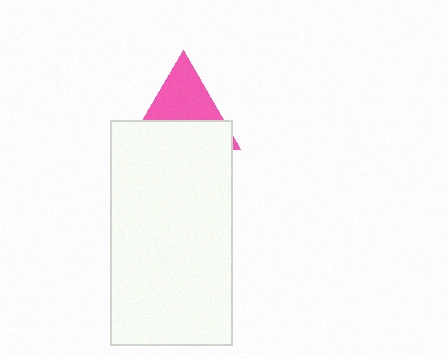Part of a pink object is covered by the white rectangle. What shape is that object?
It is a triangle.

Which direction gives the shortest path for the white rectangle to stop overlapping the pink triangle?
Moving down gives the shortest separation.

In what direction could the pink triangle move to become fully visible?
The pink triangle could move up. That would shift it out from behind the white rectangle entirely.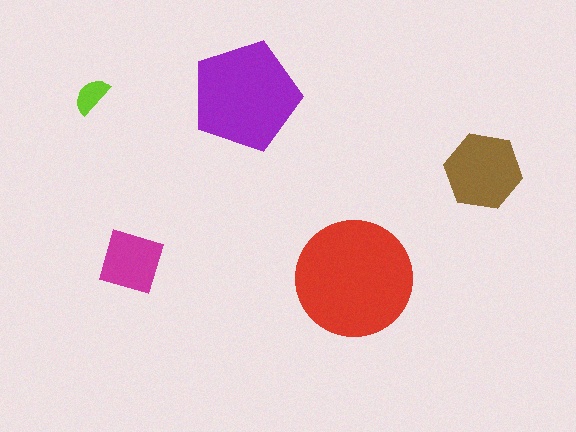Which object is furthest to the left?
The lime semicircle is leftmost.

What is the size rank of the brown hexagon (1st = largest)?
3rd.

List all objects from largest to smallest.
The red circle, the purple pentagon, the brown hexagon, the magenta diamond, the lime semicircle.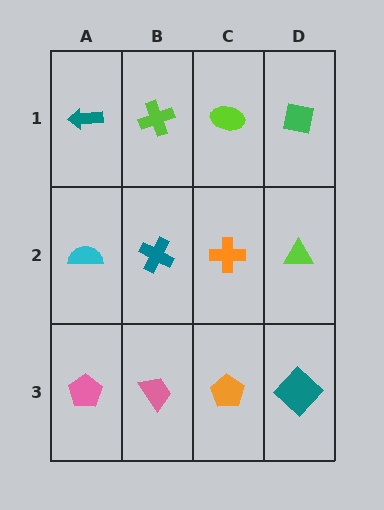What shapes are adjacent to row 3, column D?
A lime triangle (row 2, column D), an orange pentagon (row 3, column C).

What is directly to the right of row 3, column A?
A pink trapezoid.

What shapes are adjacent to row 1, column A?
A cyan semicircle (row 2, column A), a lime cross (row 1, column B).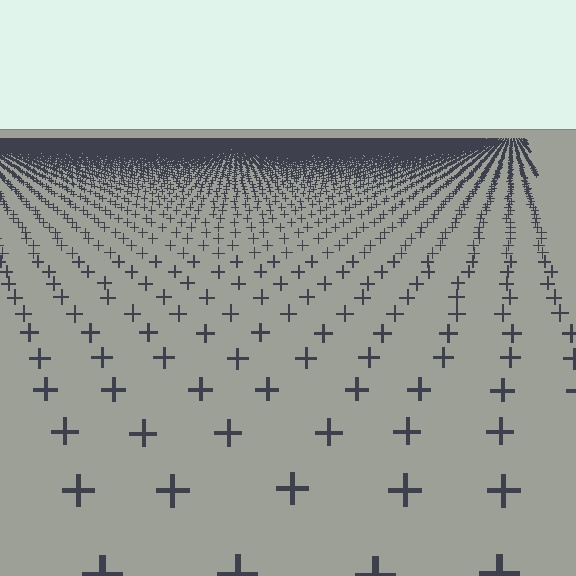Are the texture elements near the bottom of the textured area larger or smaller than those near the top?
Larger. Near the bottom, elements are closer to the viewer and appear at a bigger on-screen size.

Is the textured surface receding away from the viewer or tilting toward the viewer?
The surface is receding away from the viewer. Texture elements get smaller and denser toward the top.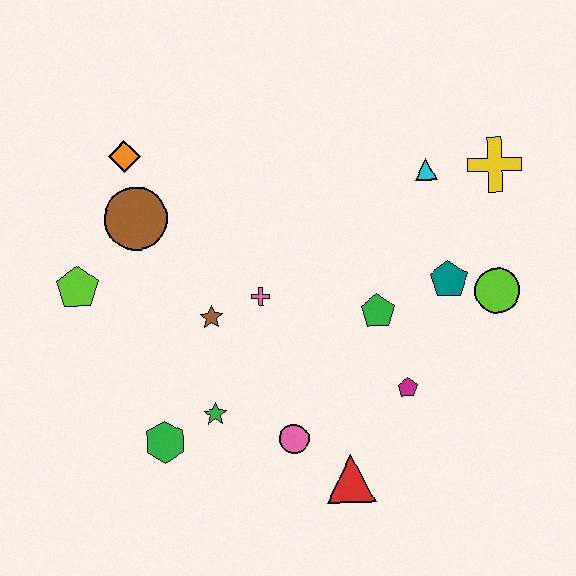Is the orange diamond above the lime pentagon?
Yes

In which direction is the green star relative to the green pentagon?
The green star is to the left of the green pentagon.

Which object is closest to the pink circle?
The red triangle is closest to the pink circle.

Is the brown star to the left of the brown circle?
No